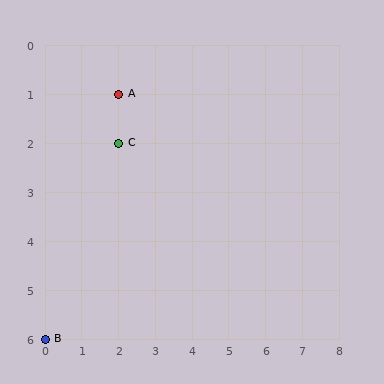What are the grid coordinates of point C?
Point C is at grid coordinates (2, 2).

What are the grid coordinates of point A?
Point A is at grid coordinates (2, 1).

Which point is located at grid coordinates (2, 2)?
Point C is at (2, 2).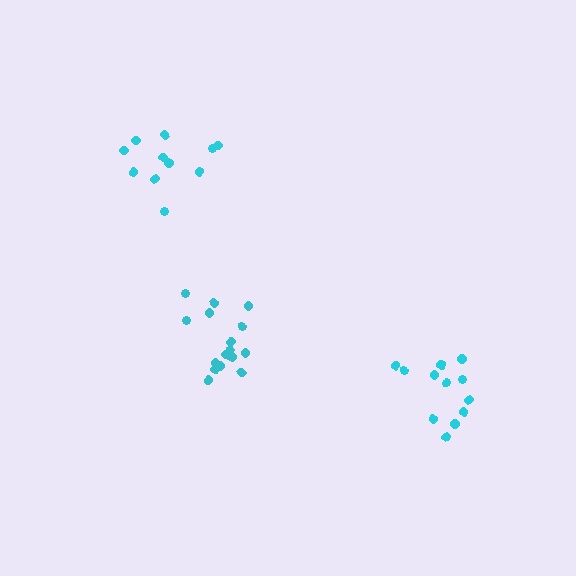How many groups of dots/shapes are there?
There are 3 groups.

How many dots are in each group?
Group 1: 12 dots, Group 2: 11 dots, Group 3: 17 dots (40 total).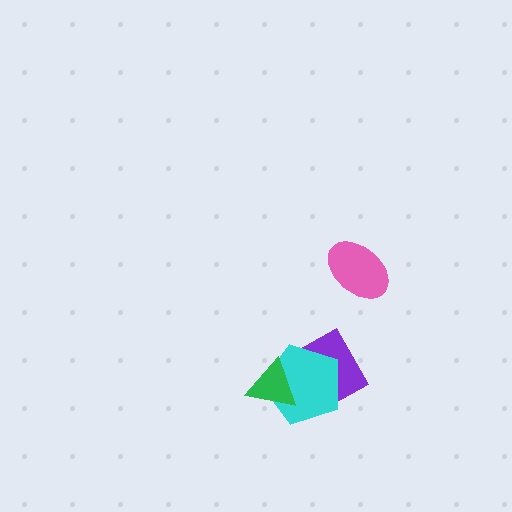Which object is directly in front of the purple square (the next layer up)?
The cyan pentagon is directly in front of the purple square.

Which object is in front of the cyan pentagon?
The green triangle is in front of the cyan pentagon.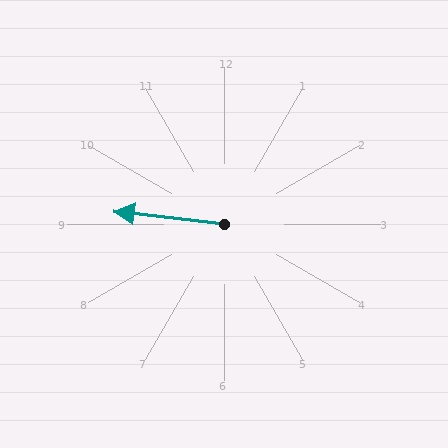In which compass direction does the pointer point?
West.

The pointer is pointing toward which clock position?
Roughly 9 o'clock.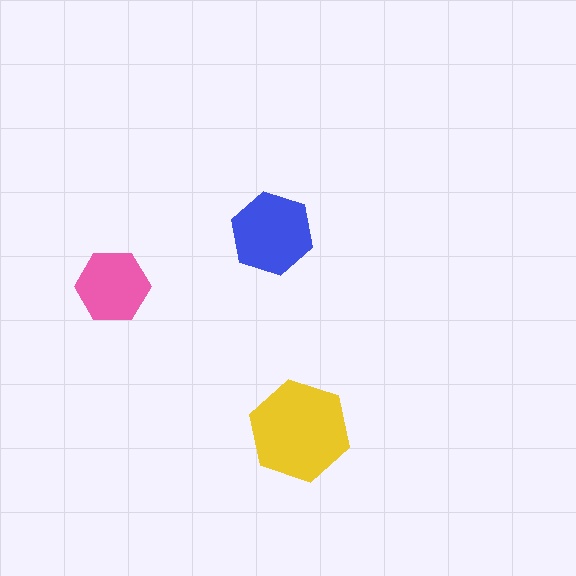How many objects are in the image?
There are 3 objects in the image.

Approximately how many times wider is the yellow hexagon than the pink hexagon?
About 1.5 times wider.